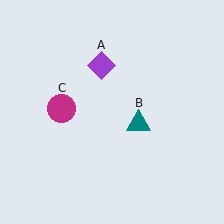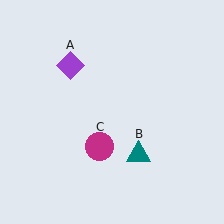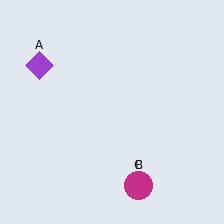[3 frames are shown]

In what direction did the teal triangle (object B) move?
The teal triangle (object B) moved down.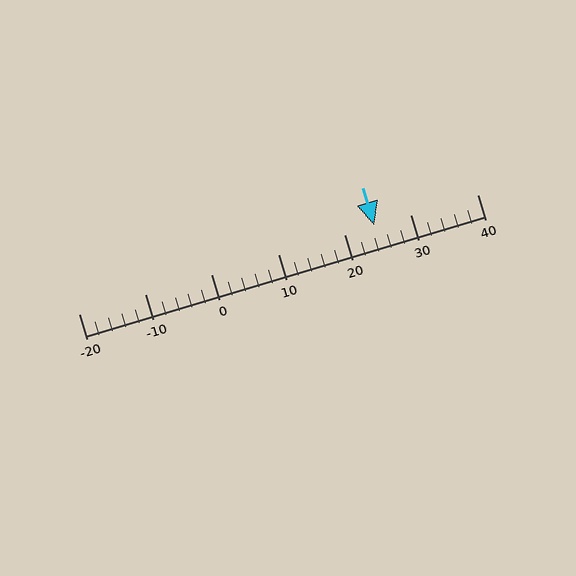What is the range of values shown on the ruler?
The ruler shows values from -20 to 40.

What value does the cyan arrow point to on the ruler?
The cyan arrow points to approximately 24.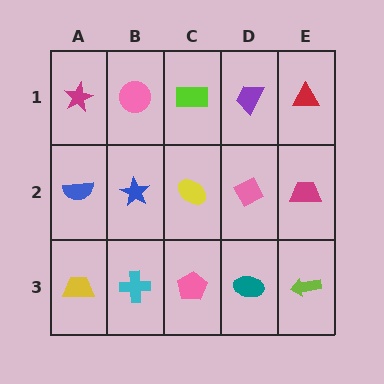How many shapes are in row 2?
5 shapes.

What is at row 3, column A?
A yellow trapezoid.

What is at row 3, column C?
A pink pentagon.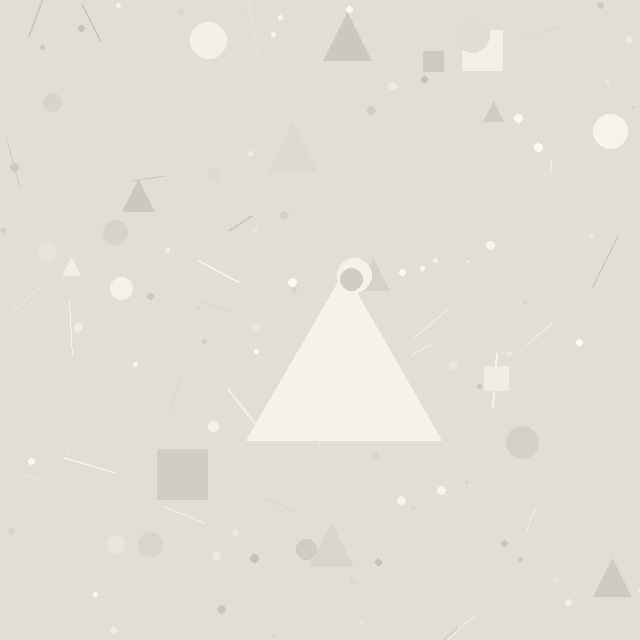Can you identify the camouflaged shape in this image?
The camouflaged shape is a triangle.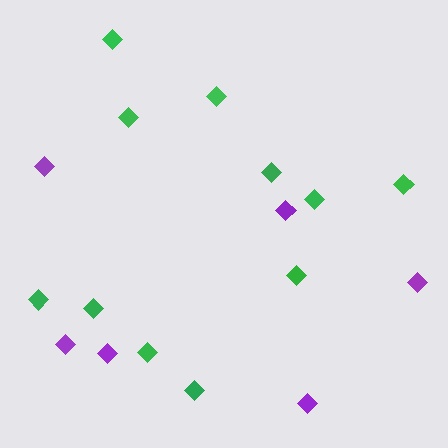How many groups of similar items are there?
There are 2 groups: one group of purple diamonds (6) and one group of green diamonds (11).